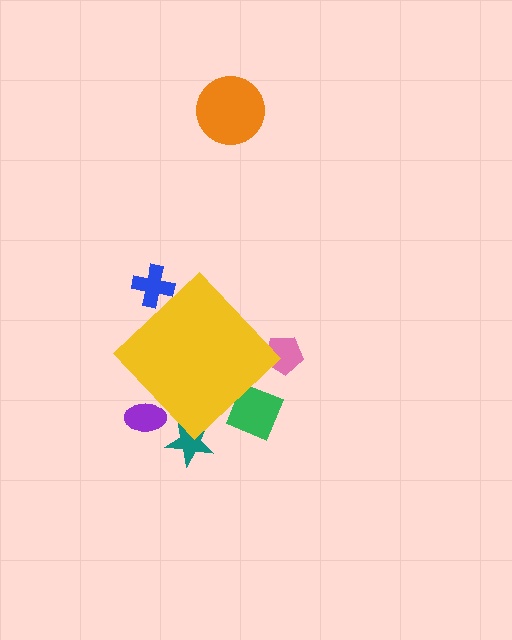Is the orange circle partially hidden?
No, the orange circle is fully visible.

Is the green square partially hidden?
Yes, the green square is partially hidden behind the yellow diamond.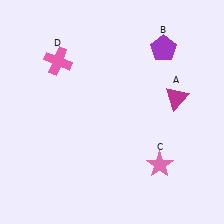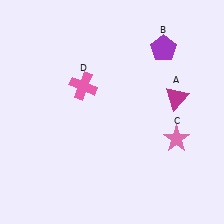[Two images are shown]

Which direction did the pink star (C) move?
The pink star (C) moved up.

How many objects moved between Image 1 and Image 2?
2 objects moved between the two images.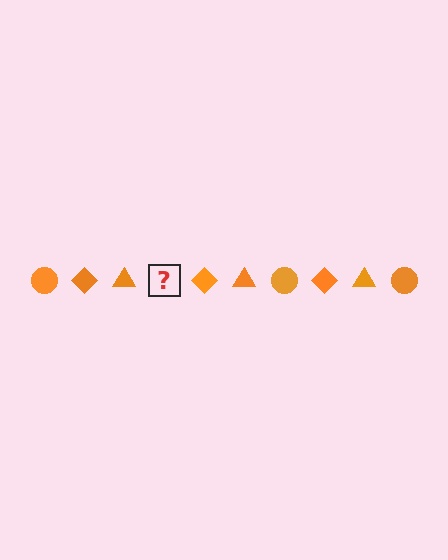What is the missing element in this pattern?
The missing element is an orange circle.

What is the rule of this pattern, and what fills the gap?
The rule is that the pattern cycles through circle, diamond, triangle shapes in orange. The gap should be filled with an orange circle.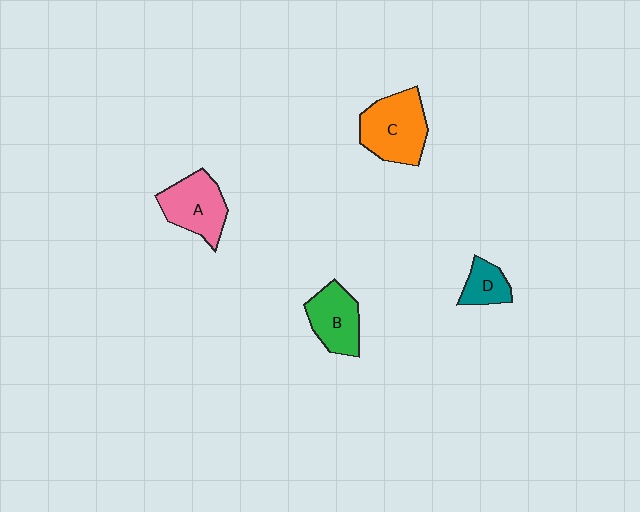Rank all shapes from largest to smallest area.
From largest to smallest: C (orange), A (pink), B (green), D (teal).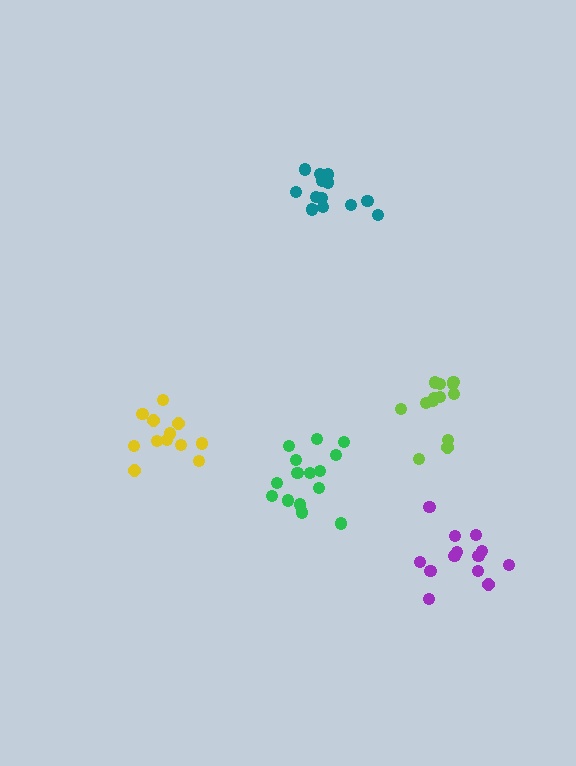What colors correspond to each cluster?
The clusters are colored: purple, teal, lime, yellow, green.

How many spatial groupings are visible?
There are 5 spatial groupings.